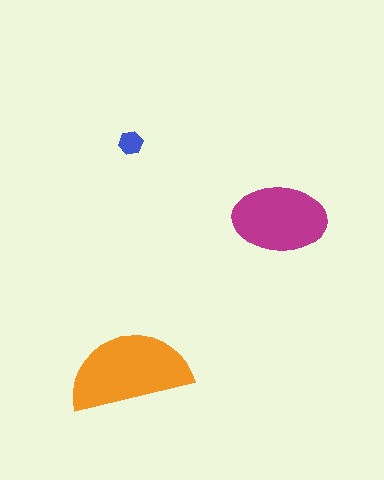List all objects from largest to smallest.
The orange semicircle, the magenta ellipse, the blue hexagon.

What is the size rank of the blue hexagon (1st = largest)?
3rd.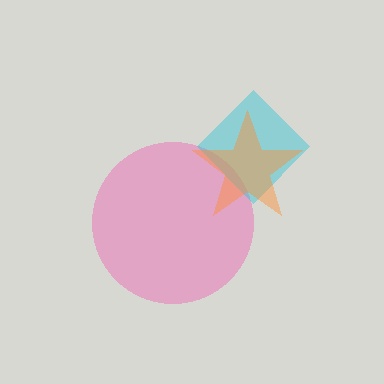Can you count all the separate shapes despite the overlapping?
Yes, there are 3 separate shapes.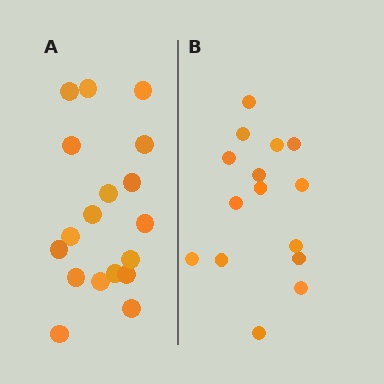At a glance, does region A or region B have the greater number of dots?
Region A (the left region) has more dots.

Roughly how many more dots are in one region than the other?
Region A has just a few more — roughly 2 or 3 more dots than region B.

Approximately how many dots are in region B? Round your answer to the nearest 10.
About 20 dots. (The exact count is 15, which rounds to 20.)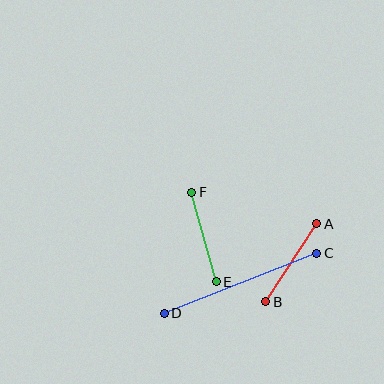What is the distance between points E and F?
The distance is approximately 93 pixels.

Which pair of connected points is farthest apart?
Points C and D are farthest apart.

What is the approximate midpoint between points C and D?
The midpoint is at approximately (241, 283) pixels.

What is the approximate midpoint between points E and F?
The midpoint is at approximately (204, 237) pixels.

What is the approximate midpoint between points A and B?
The midpoint is at approximately (291, 263) pixels.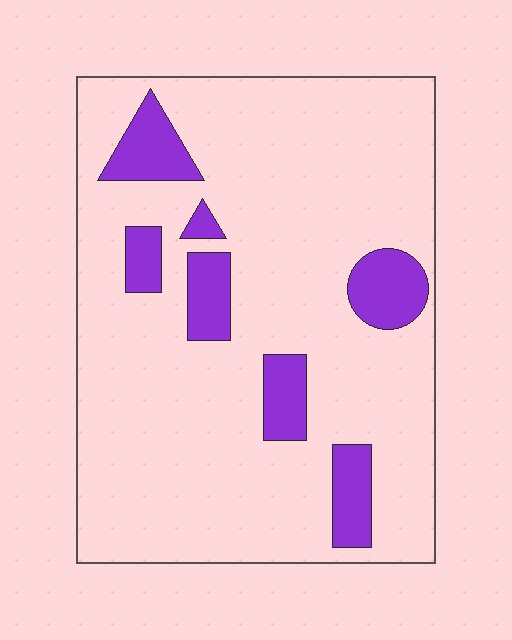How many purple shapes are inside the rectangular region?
7.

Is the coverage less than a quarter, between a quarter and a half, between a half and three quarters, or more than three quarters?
Less than a quarter.